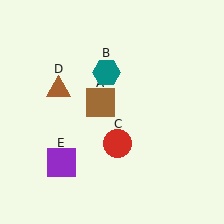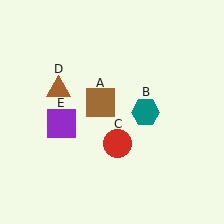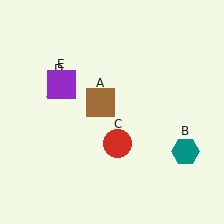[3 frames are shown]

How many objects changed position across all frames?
2 objects changed position: teal hexagon (object B), purple square (object E).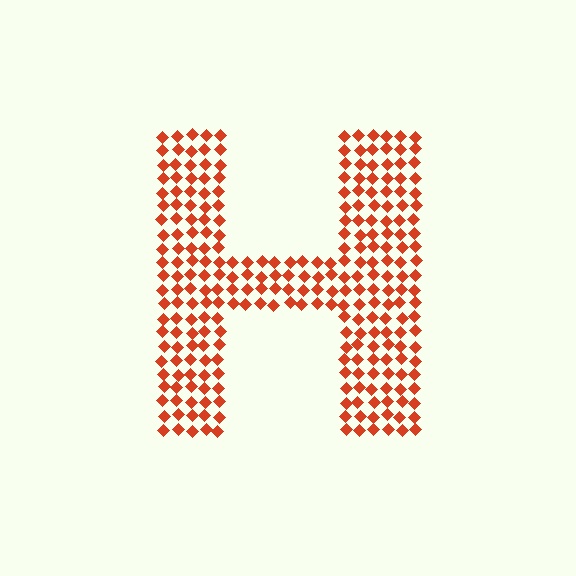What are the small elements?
The small elements are diamonds.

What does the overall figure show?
The overall figure shows the letter H.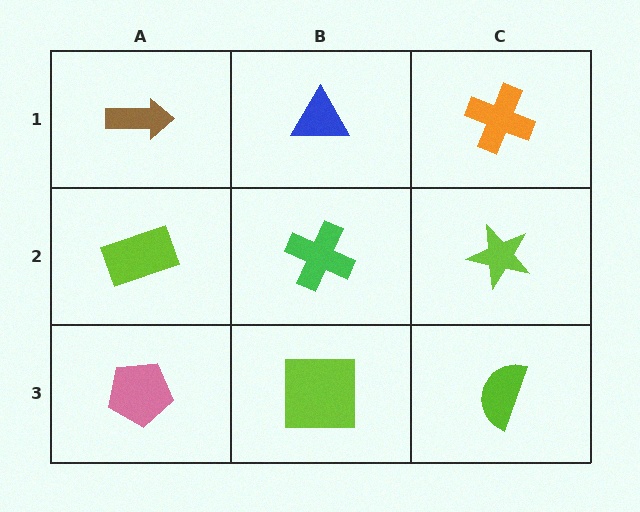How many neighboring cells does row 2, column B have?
4.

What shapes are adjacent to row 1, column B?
A green cross (row 2, column B), a brown arrow (row 1, column A), an orange cross (row 1, column C).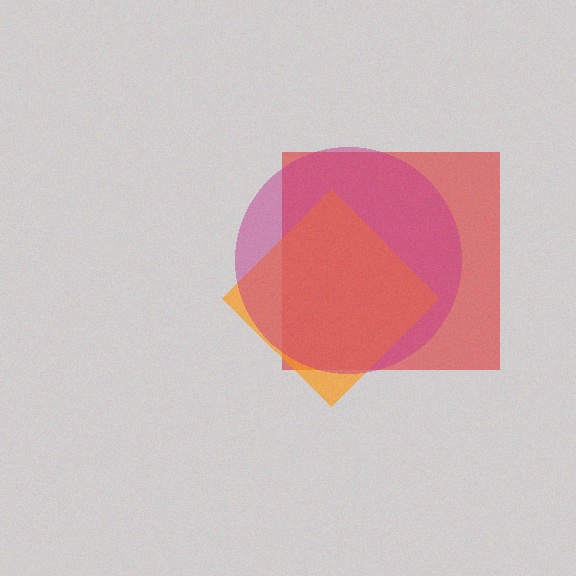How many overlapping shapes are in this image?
There are 3 overlapping shapes in the image.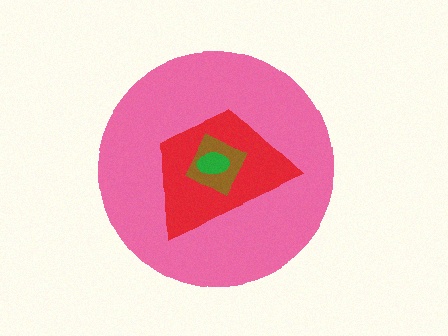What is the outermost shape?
The pink circle.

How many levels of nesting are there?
4.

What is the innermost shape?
The green ellipse.